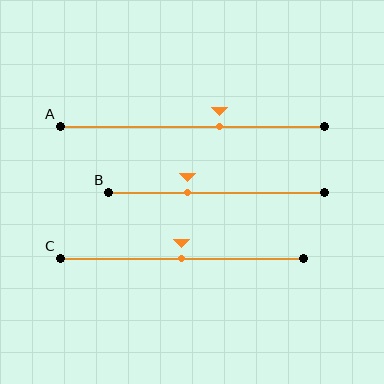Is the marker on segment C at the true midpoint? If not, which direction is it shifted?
Yes, the marker on segment C is at the true midpoint.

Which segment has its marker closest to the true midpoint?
Segment C has its marker closest to the true midpoint.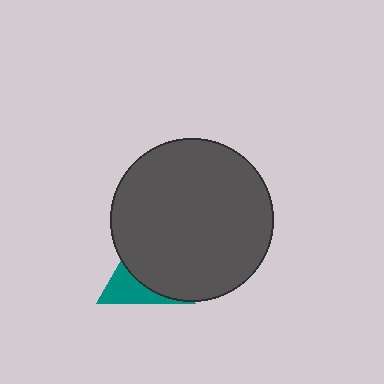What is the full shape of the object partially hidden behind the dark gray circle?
The partially hidden object is a teal triangle.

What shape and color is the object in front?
The object in front is a dark gray circle.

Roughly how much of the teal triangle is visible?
A small part of it is visible (roughly 35%).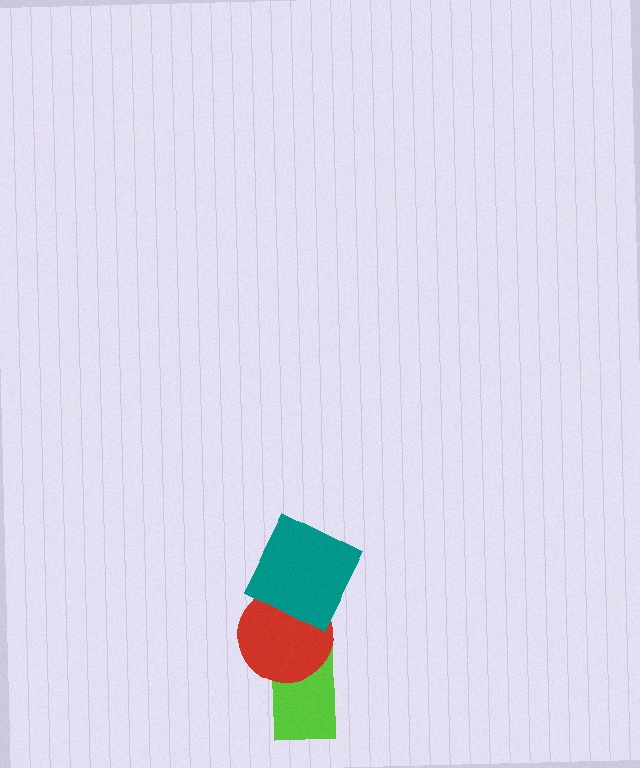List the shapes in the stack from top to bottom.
From top to bottom: the teal square, the red circle, the lime rectangle.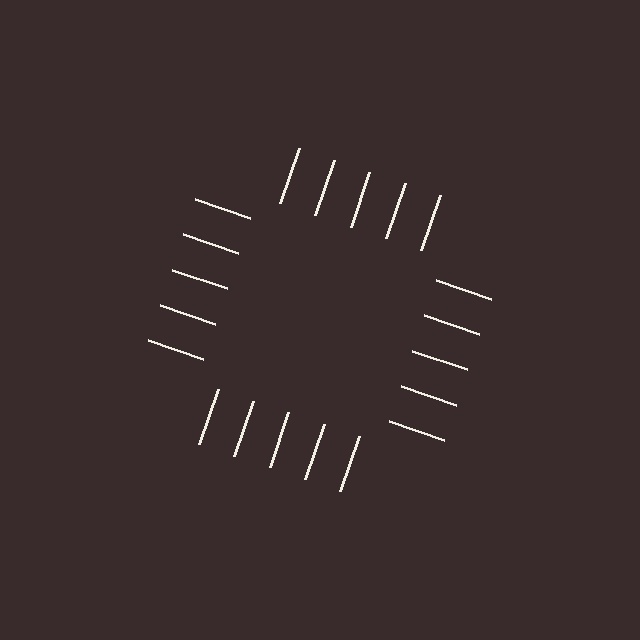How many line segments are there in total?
20 — 5 along each of the 4 edges.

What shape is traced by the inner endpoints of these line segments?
An illusory square — the line segments terminate on its edges but no continuous stroke is drawn.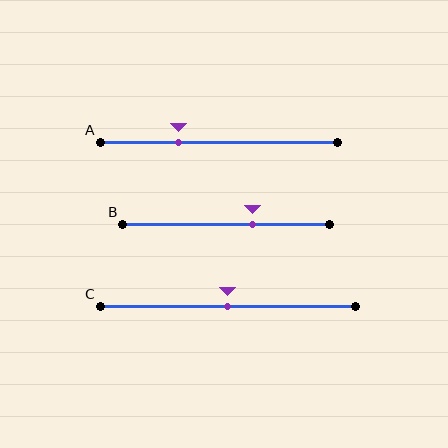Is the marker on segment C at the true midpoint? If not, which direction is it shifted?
Yes, the marker on segment C is at the true midpoint.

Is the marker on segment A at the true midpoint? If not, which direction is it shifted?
No, the marker on segment A is shifted to the left by about 17% of the segment length.